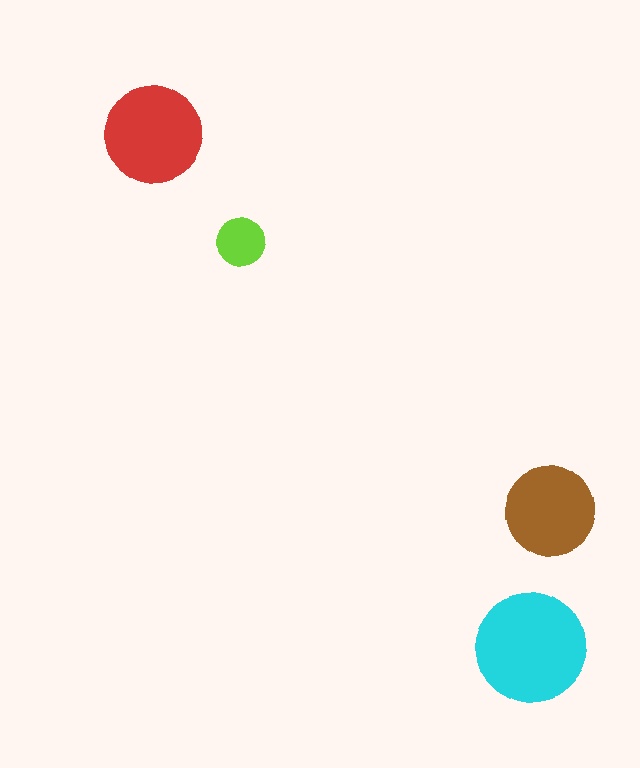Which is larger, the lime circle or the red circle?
The red one.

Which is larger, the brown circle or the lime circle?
The brown one.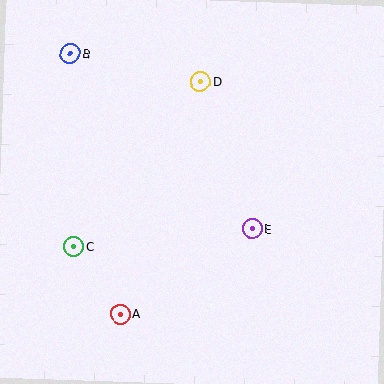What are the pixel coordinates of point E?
Point E is at (252, 229).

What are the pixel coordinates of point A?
Point A is at (120, 314).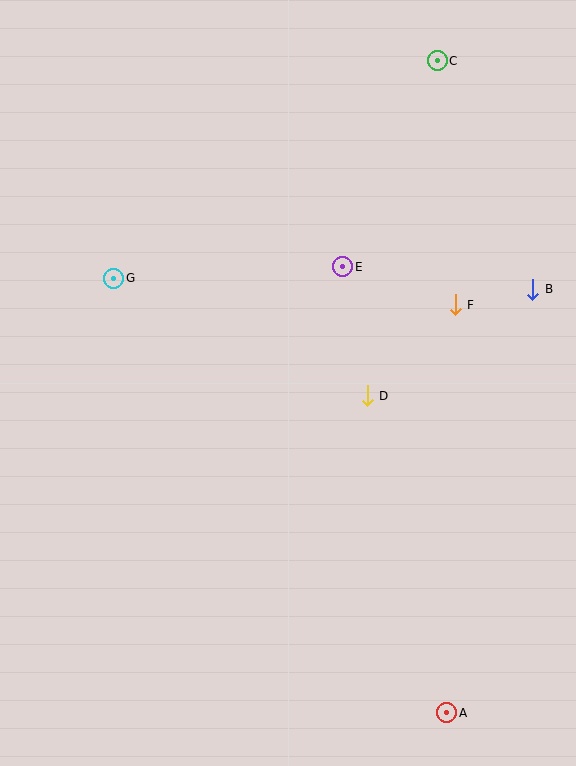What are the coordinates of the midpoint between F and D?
The midpoint between F and D is at (411, 350).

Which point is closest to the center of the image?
Point D at (367, 396) is closest to the center.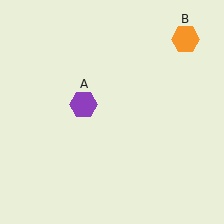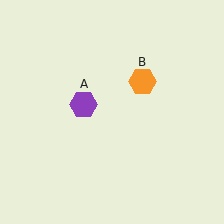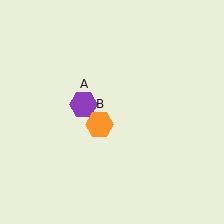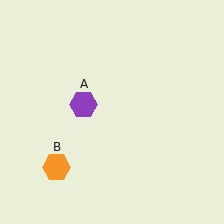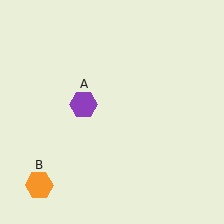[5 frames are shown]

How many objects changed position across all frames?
1 object changed position: orange hexagon (object B).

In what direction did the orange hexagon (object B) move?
The orange hexagon (object B) moved down and to the left.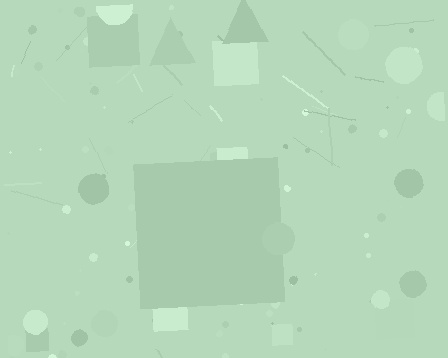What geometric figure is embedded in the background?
A square is embedded in the background.